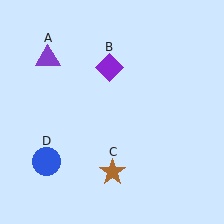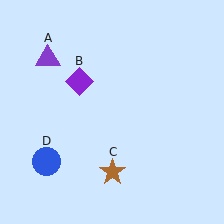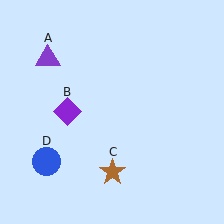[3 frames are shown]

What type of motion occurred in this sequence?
The purple diamond (object B) rotated counterclockwise around the center of the scene.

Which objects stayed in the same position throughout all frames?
Purple triangle (object A) and brown star (object C) and blue circle (object D) remained stationary.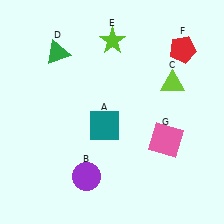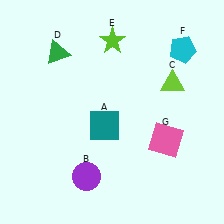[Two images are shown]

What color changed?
The pentagon (F) changed from red in Image 1 to cyan in Image 2.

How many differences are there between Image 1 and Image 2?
There is 1 difference between the two images.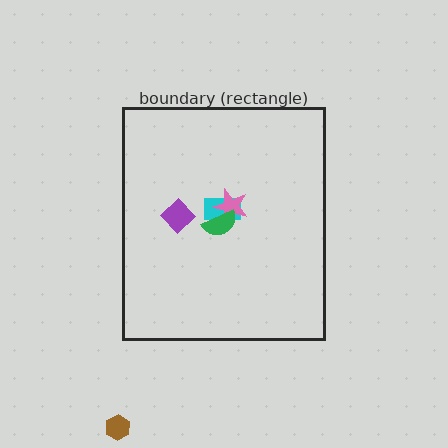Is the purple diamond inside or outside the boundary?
Inside.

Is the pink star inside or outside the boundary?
Inside.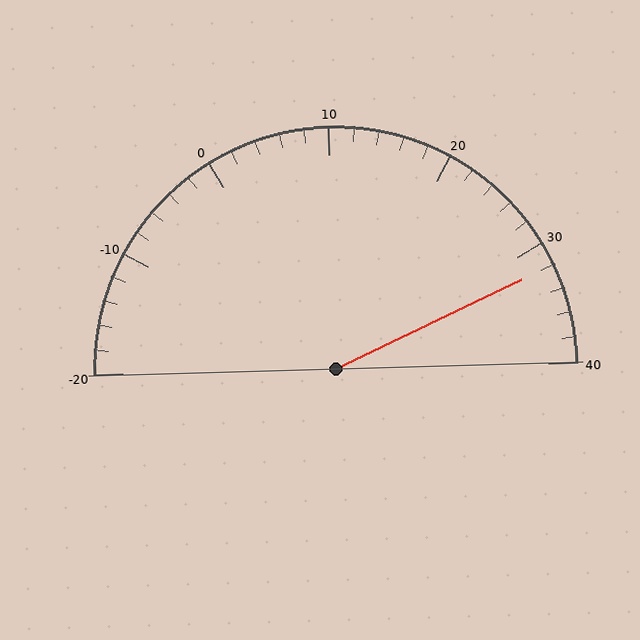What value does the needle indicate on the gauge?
The needle indicates approximately 32.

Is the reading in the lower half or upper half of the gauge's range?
The reading is in the upper half of the range (-20 to 40).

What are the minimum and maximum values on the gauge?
The gauge ranges from -20 to 40.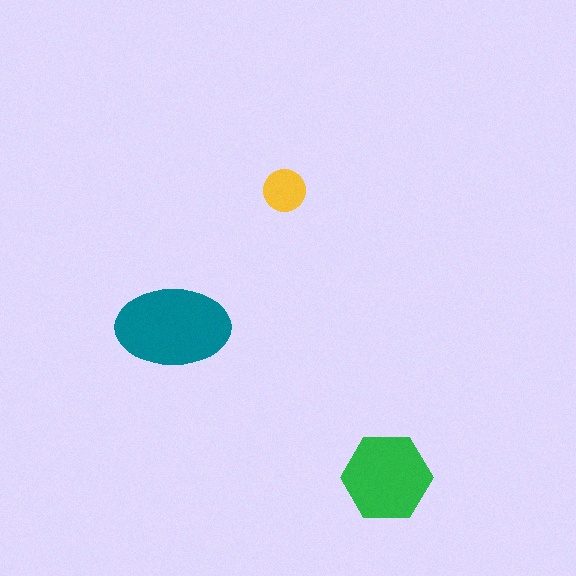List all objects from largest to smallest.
The teal ellipse, the green hexagon, the yellow circle.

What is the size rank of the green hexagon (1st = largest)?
2nd.